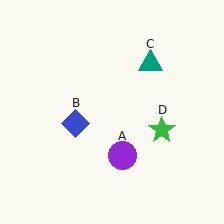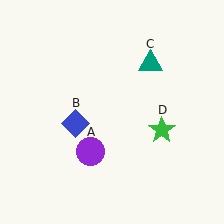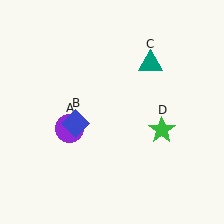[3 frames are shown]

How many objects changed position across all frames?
1 object changed position: purple circle (object A).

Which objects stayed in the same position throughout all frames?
Blue diamond (object B) and teal triangle (object C) and green star (object D) remained stationary.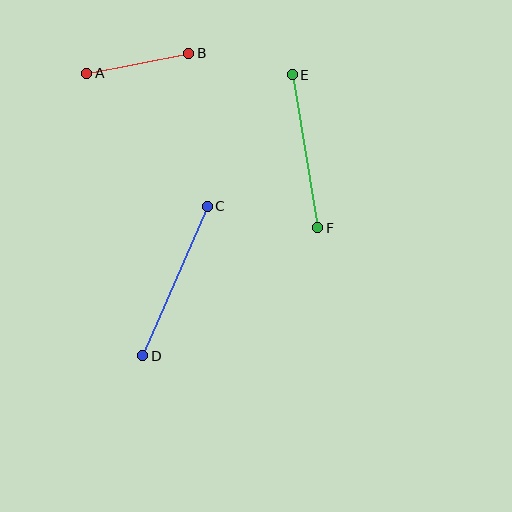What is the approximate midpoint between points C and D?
The midpoint is at approximately (175, 281) pixels.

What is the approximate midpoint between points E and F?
The midpoint is at approximately (305, 151) pixels.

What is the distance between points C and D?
The distance is approximately 163 pixels.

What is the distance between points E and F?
The distance is approximately 155 pixels.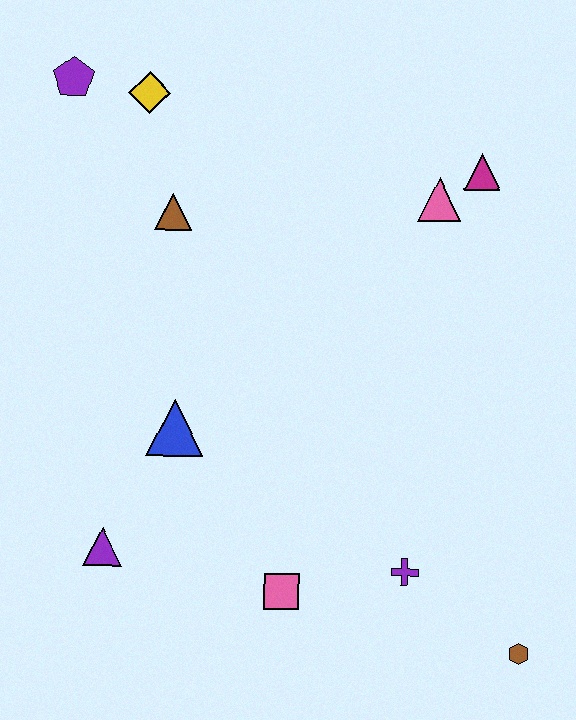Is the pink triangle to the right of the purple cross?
Yes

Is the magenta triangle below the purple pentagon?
Yes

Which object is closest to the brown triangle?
The yellow diamond is closest to the brown triangle.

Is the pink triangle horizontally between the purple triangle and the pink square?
No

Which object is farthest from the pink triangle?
The purple triangle is farthest from the pink triangle.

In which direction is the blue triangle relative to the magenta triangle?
The blue triangle is to the left of the magenta triangle.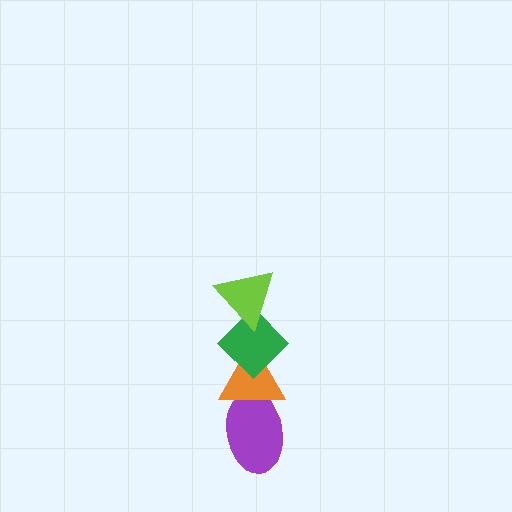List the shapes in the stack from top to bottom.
From top to bottom: the lime triangle, the green diamond, the orange triangle, the purple ellipse.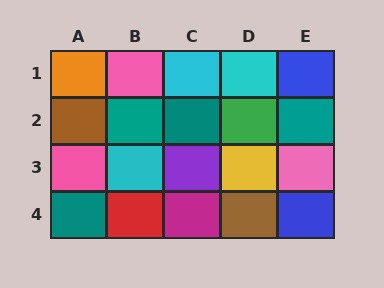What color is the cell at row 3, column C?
Purple.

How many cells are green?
1 cell is green.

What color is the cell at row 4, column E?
Blue.